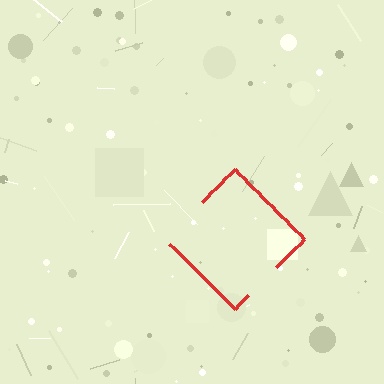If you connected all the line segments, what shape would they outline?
They would outline a diamond.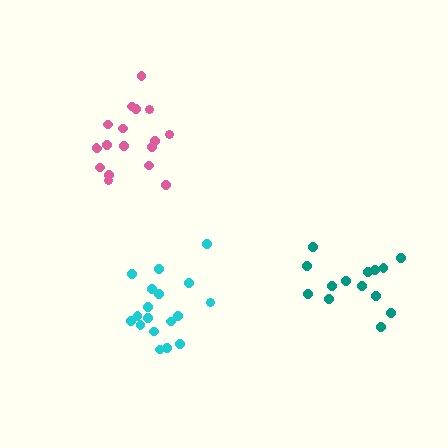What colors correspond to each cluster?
The clusters are colored: cyan, pink, teal.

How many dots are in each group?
Group 1: 18 dots, Group 2: 18 dots, Group 3: 14 dots (50 total).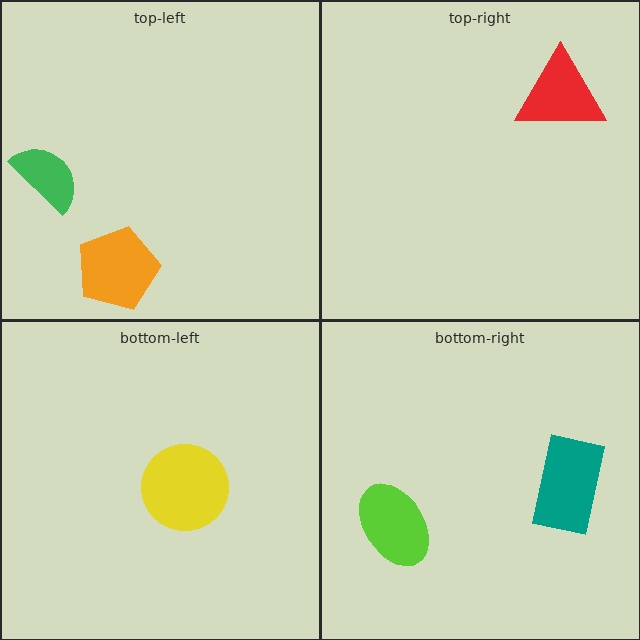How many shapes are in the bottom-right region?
2.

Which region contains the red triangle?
The top-right region.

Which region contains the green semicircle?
The top-left region.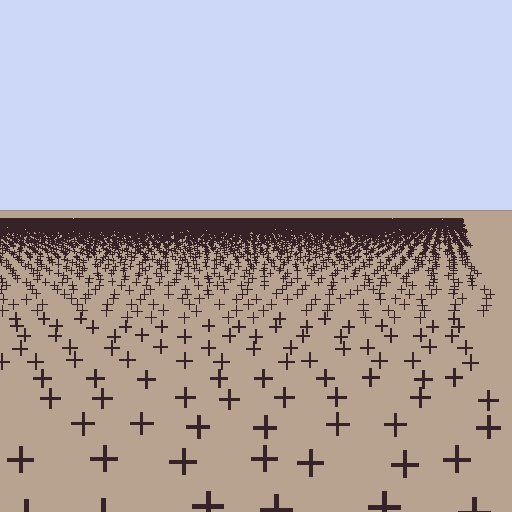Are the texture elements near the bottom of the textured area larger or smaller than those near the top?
Larger. Near the bottom, elements are closer to the viewer and appear at a bigger on-screen size.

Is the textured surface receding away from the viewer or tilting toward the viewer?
The surface is receding away from the viewer. Texture elements get smaller and denser toward the top.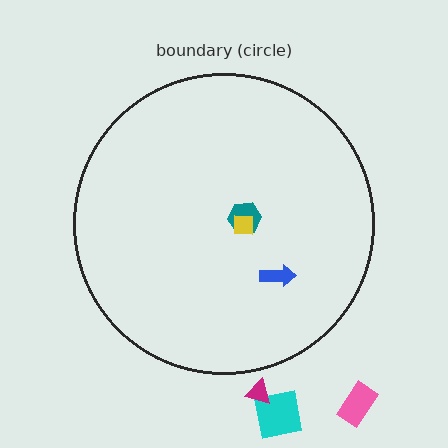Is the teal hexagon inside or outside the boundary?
Inside.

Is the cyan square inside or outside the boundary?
Outside.